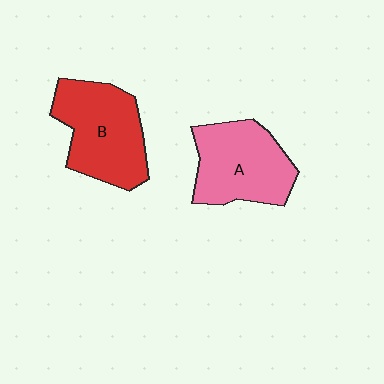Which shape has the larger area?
Shape B (red).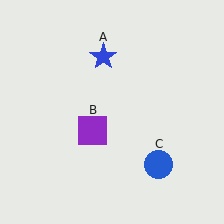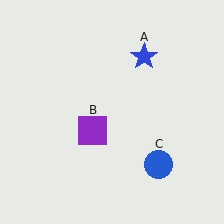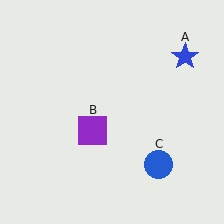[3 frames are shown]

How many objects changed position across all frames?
1 object changed position: blue star (object A).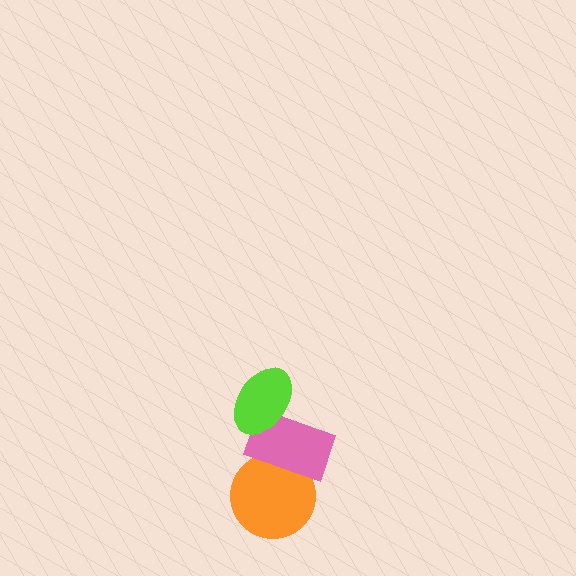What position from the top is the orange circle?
The orange circle is 3rd from the top.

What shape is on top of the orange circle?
The pink rectangle is on top of the orange circle.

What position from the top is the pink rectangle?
The pink rectangle is 2nd from the top.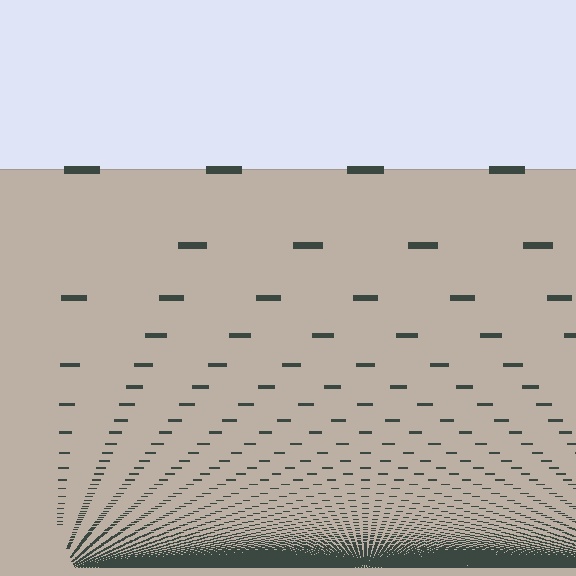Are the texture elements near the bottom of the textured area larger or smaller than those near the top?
Smaller. The gradient is inverted — elements near the bottom are smaller and denser.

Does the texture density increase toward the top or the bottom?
Density increases toward the bottom.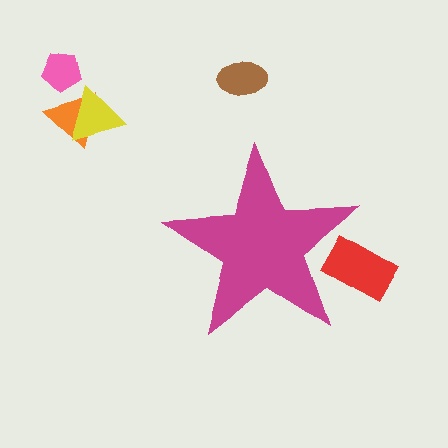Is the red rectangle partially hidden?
Yes, the red rectangle is partially hidden behind the magenta star.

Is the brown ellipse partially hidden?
No, the brown ellipse is fully visible.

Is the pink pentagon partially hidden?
No, the pink pentagon is fully visible.